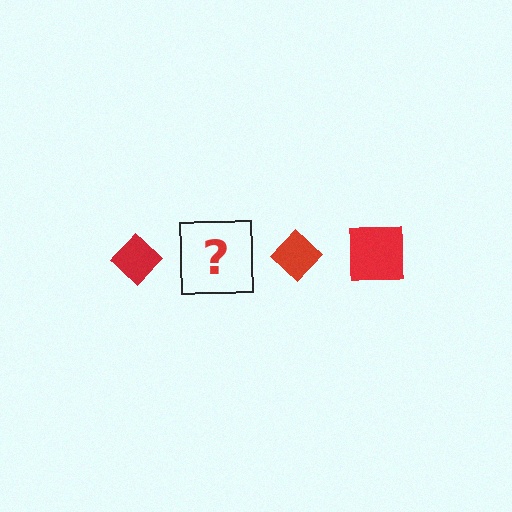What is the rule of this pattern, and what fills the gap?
The rule is that the pattern cycles through diamond, square shapes in red. The gap should be filled with a red square.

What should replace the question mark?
The question mark should be replaced with a red square.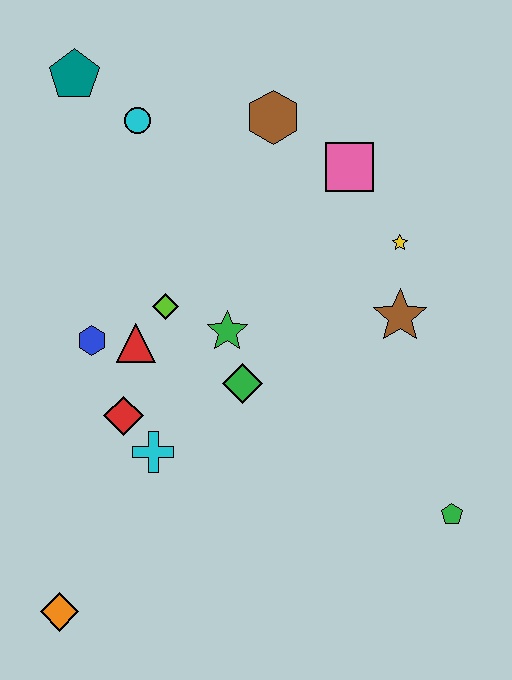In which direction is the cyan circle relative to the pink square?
The cyan circle is to the left of the pink square.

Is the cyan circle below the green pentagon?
No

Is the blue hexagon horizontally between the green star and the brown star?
No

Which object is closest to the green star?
The green diamond is closest to the green star.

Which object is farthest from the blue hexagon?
The green pentagon is farthest from the blue hexagon.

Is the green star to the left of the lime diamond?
No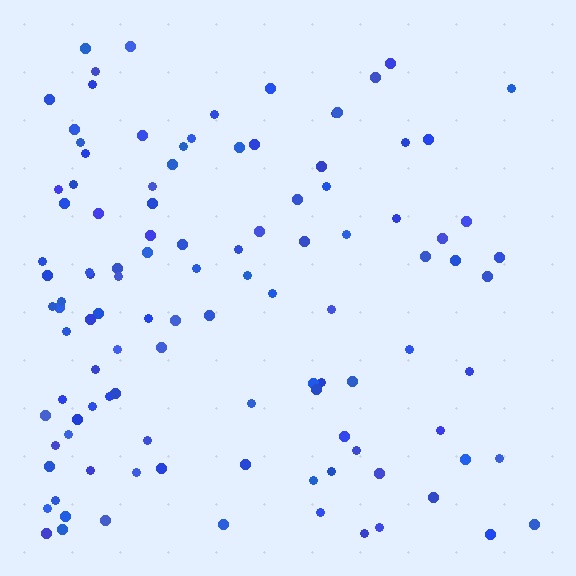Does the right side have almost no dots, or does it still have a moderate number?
Still a moderate number, just noticeably fewer than the left.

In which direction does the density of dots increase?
From right to left, with the left side densest.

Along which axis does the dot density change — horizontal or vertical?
Horizontal.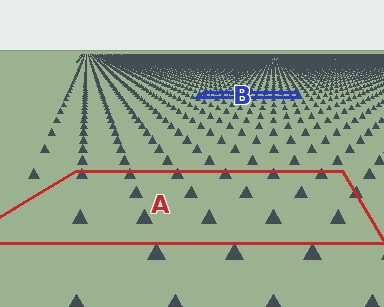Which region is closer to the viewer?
Region A is closer. The texture elements there are larger and more spread out.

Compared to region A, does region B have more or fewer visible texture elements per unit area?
Region B has more texture elements per unit area — they are packed more densely because it is farther away.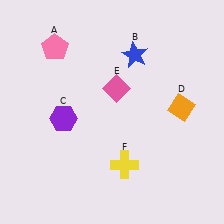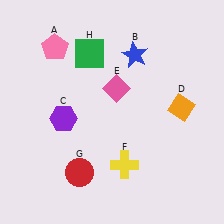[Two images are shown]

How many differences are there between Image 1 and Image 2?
There are 2 differences between the two images.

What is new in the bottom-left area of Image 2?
A red circle (G) was added in the bottom-left area of Image 2.